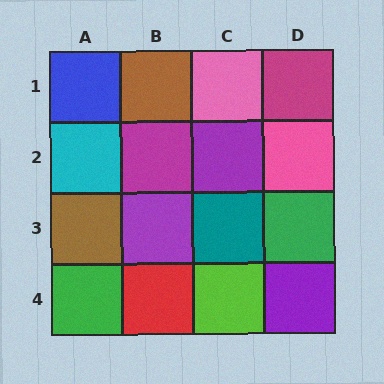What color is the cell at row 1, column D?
Magenta.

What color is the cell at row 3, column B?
Purple.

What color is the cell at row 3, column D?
Green.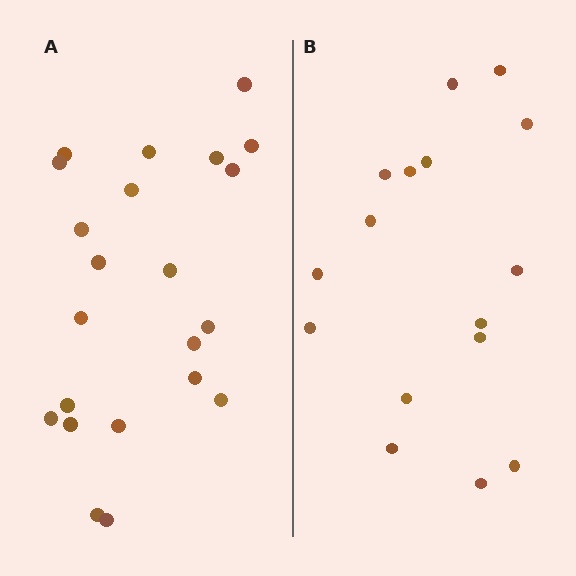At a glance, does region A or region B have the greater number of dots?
Region A (the left region) has more dots.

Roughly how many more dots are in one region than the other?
Region A has about 6 more dots than region B.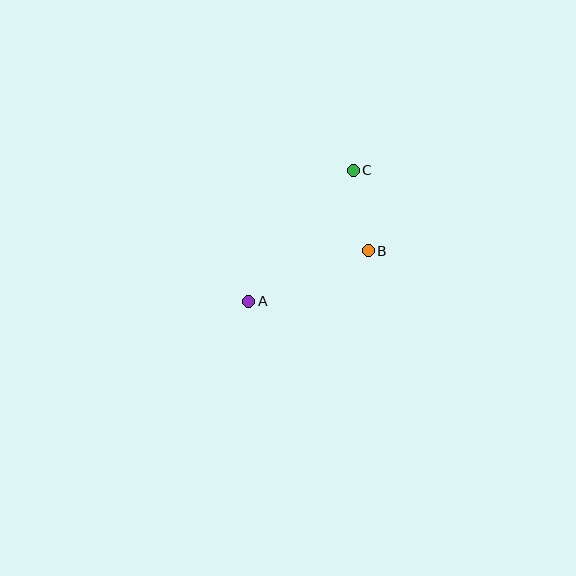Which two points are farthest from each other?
Points A and C are farthest from each other.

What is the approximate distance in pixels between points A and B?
The distance between A and B is approximately 130 pixels.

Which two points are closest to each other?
Points B and C are closest to each other.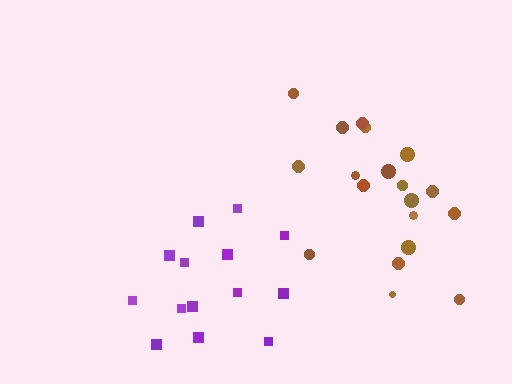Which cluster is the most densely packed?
Brown.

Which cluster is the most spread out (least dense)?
Purple.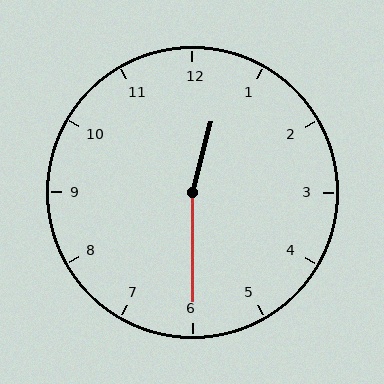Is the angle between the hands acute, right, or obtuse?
It is obtuse.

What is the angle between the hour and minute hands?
Approximately 165 degrees.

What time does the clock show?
12:30.